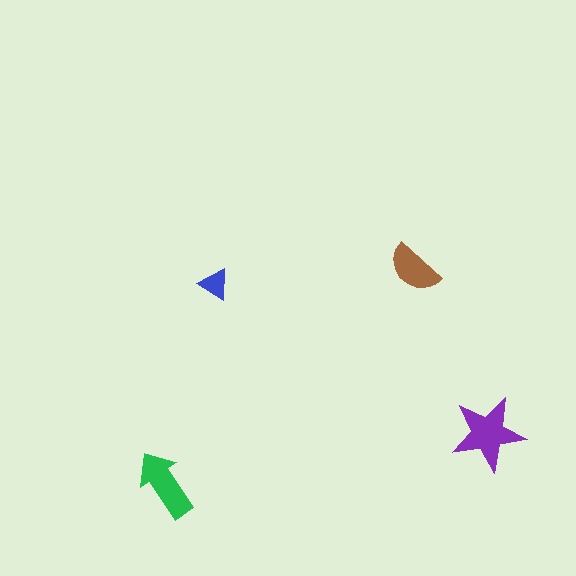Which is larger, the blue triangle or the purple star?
The purple star.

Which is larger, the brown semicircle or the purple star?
The purple star.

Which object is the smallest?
The blue triangle.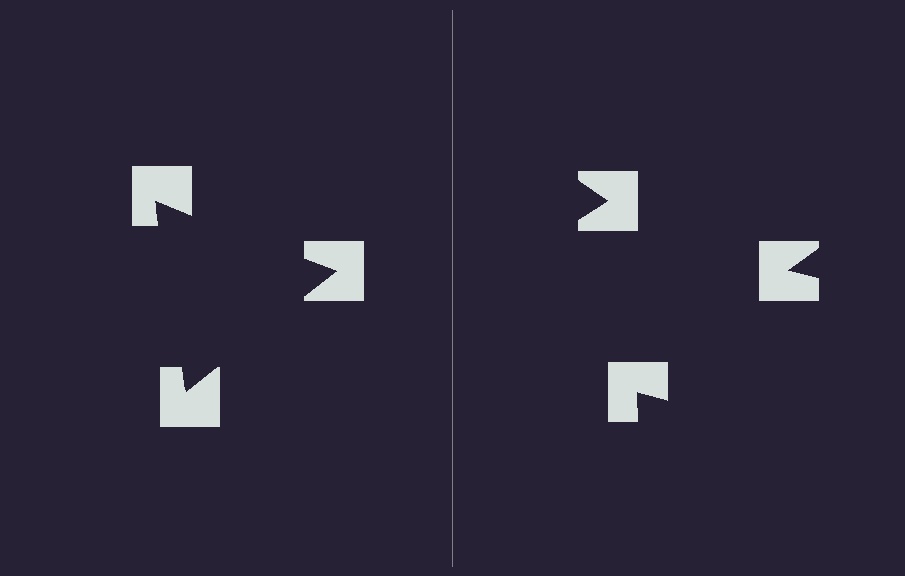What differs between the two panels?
The notched squares are positioned identically on both sides; only the wedge orientations differ. On the left they align to a triangle; on the right they are misaligned.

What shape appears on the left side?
An illusory triangle.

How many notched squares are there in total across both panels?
6 — 3 on each side.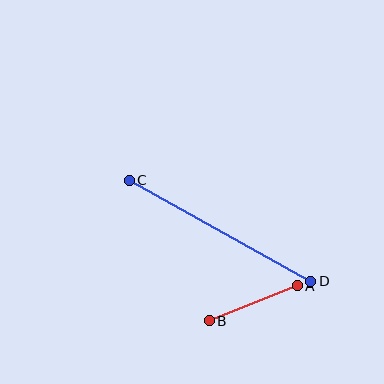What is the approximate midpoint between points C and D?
The midpoint is at approximately (220, 231) pixels.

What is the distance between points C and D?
The distance is approximately 208 pixels.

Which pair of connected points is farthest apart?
Points C and D are farthest apart.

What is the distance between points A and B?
The distance is approximately 95 pixels.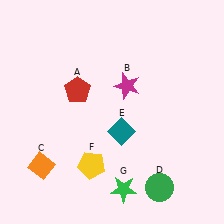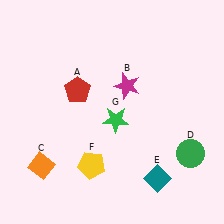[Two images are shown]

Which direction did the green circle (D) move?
The green circle (D) moved up.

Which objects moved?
The objects that moved are: the green circle (D), the teal diamond (E), the green star (G).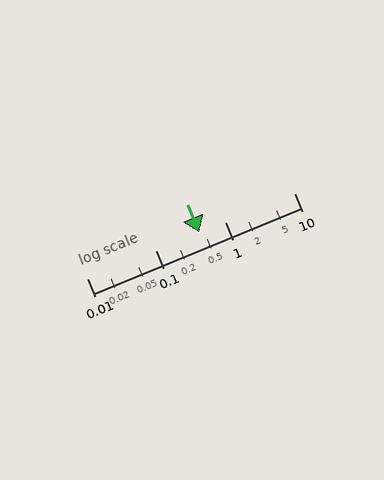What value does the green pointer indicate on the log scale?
The pointer indicates approximately 0.42.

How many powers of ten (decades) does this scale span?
The scale spans 3 decades, from 0.01 to 10.